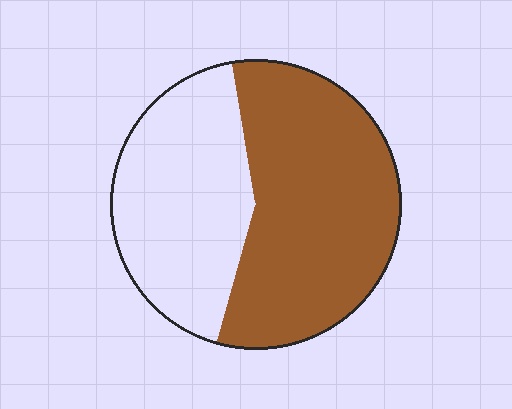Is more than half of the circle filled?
Yes.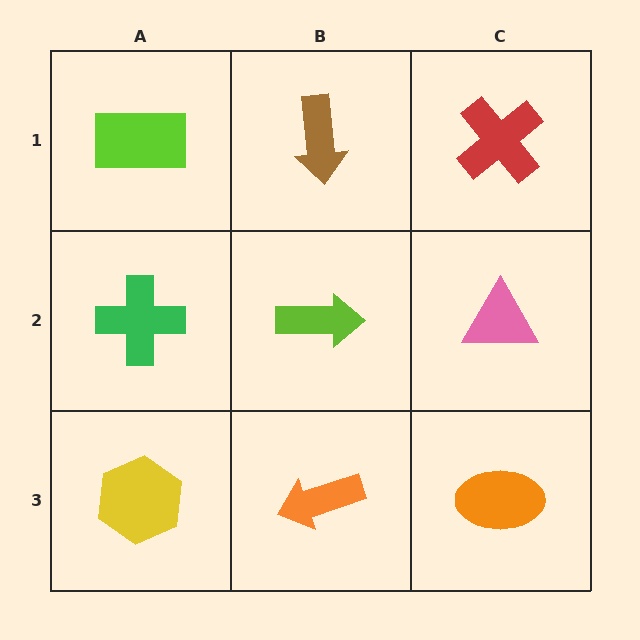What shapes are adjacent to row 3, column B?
A lime arrow (row 2, column B), a yellow hexagon (row 3, column A), an orange ellipse (row 3, column C).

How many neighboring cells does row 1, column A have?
2.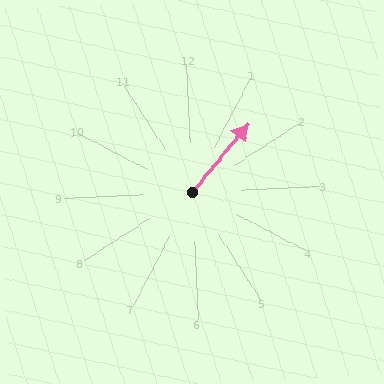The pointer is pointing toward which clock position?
Roughly 1 o'clock.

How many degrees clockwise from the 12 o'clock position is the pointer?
Approximately 42 degrees.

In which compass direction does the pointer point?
Northeast.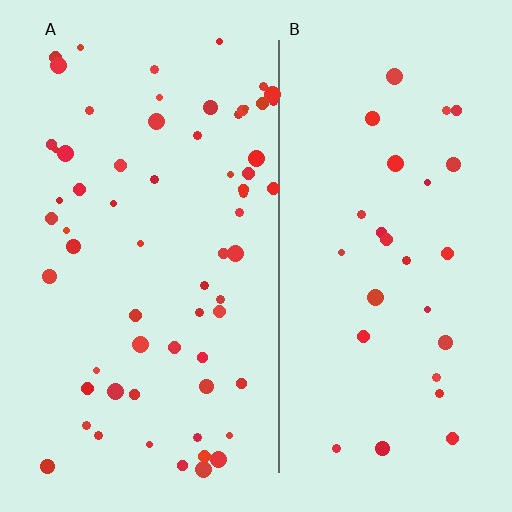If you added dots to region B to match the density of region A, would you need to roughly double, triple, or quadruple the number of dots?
Approximately double.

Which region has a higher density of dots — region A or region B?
A (the left).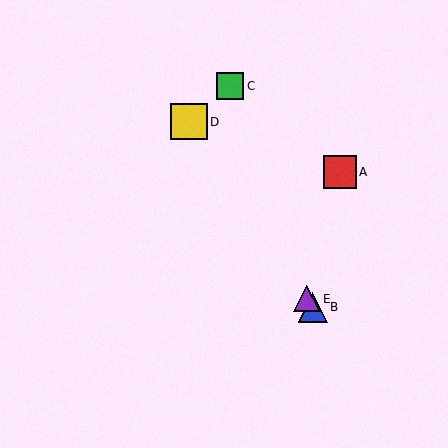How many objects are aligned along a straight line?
3 objects (B, D, E) are aligned along a straight line.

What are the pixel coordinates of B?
Object B is at (313, 307).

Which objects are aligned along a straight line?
Objects B, D, E are aligned along a straight line.